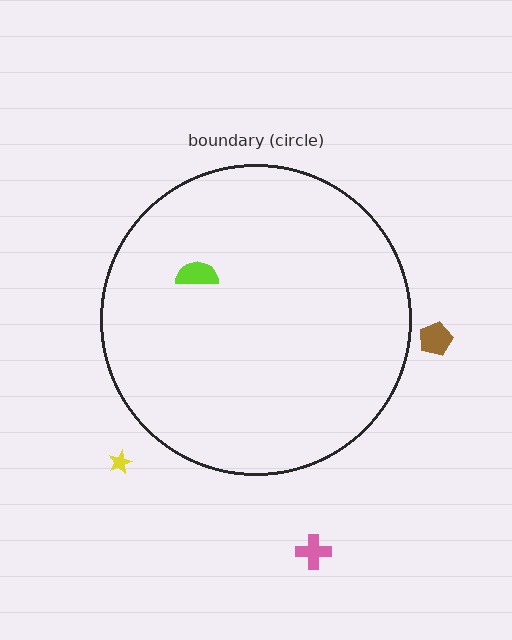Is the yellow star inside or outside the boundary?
Outside.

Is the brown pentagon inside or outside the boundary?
Outside.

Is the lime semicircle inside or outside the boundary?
Inside.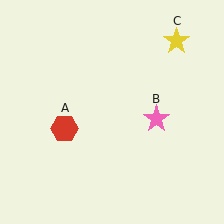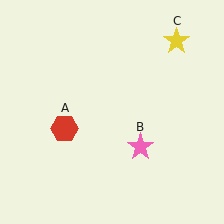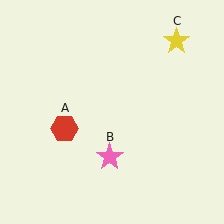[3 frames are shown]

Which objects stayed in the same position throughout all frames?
Red hexagon (object A) and yellow star (object C) remained stationary.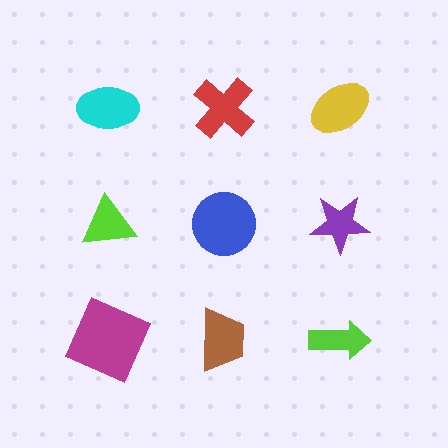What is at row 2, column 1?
A lime triangle.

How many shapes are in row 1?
3 shapes.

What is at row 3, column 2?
A brown trapezoid.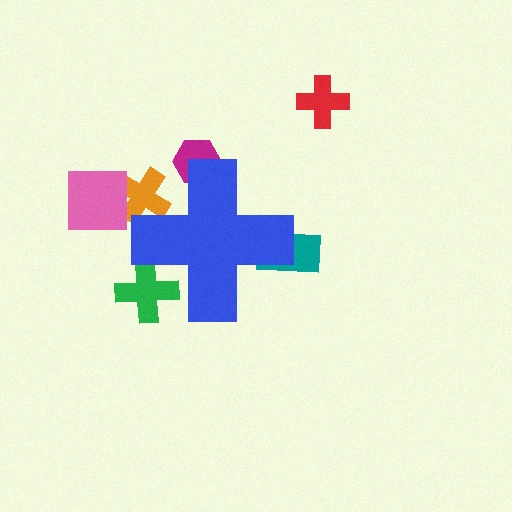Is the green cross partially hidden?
Yes, the green cross is partially hidden behind the blue cross.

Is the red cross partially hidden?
No, the red cross is fully visible.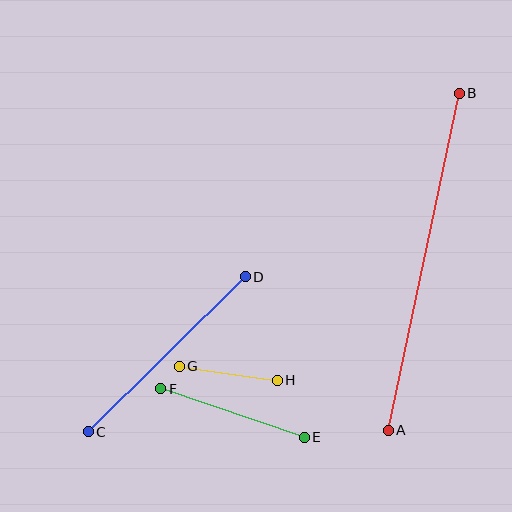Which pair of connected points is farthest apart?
Points A and B are farthest apart.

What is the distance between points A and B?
The distance is approximately 345 pixels.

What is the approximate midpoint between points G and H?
The midpoint is at approximately (228, 373) pixels.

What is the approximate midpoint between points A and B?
The midpoint is at approximately (424, 262) pixels.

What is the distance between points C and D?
The distance is approximately 221 pixels.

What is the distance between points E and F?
The distance is approximately 151 pixels.